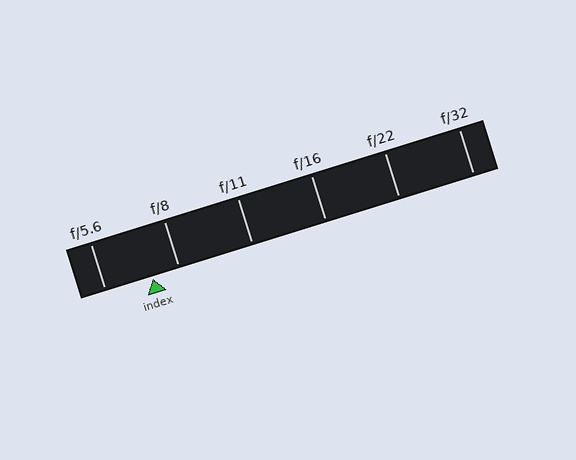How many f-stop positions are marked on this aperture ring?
There are 6 f-stop positions marked.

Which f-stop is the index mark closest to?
The index mark is closest to f/8.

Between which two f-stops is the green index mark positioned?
The index mark is between f/5.6 and f/8.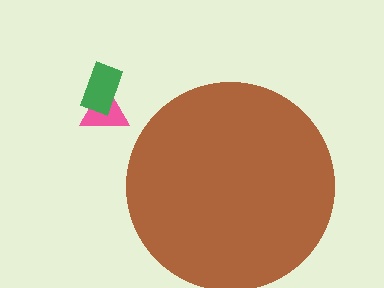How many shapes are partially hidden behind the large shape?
2 shapes are partially hidden.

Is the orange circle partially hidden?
Yes, the orange circle is partially hidden behind the brown circle.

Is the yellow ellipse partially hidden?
Yes, the yellow ellipse is partially hidden behind the brown circle.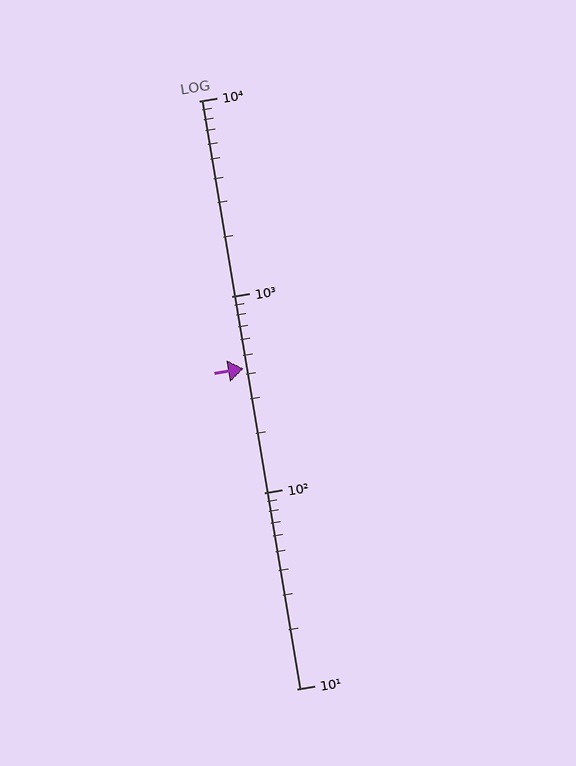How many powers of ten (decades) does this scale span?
The scale spans 3 decades, from 10 to 10000.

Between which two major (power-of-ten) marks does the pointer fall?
The pointer is between 100 and 1000.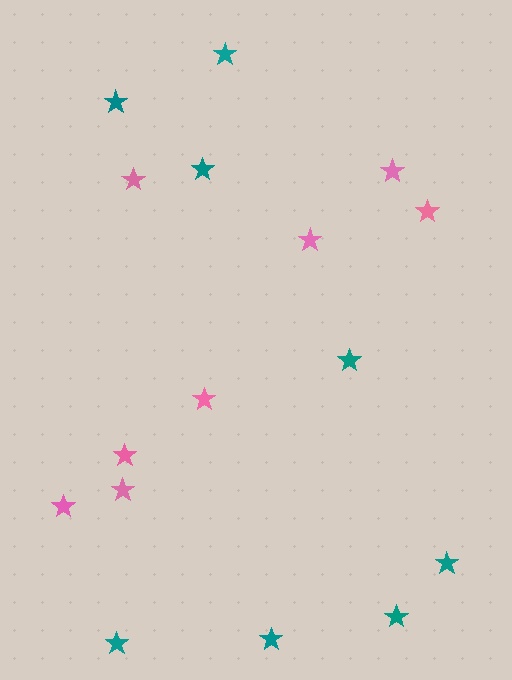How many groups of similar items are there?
There are 2 groups: one group of pink stars (8) and one group of teal stars (8).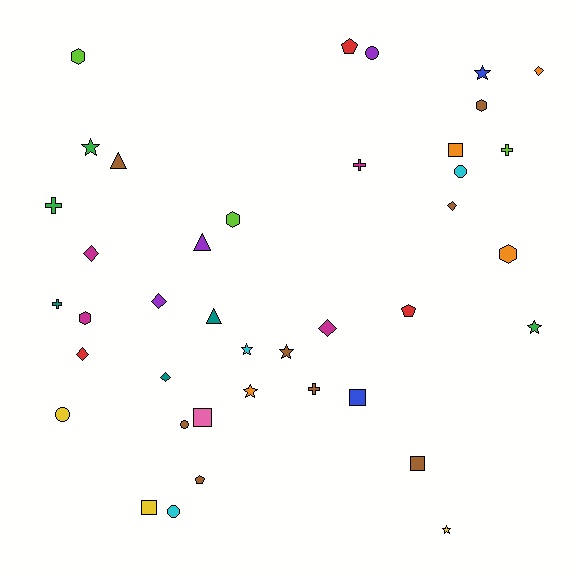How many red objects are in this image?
There are 3 red objects.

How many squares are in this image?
There are 5 squares.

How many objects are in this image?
There are 40 objects.